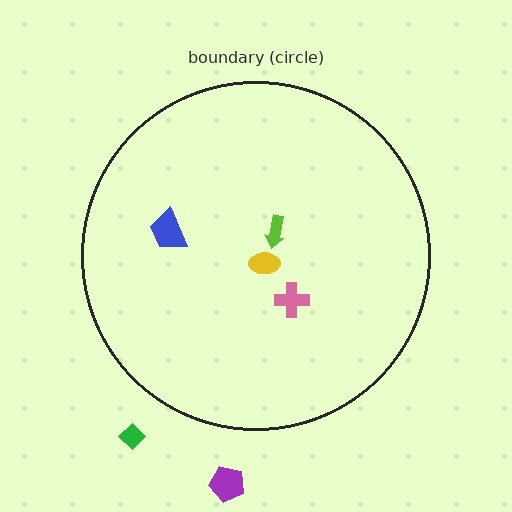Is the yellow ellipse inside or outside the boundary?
Inside.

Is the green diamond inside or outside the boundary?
Outside.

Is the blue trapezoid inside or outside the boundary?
Inside.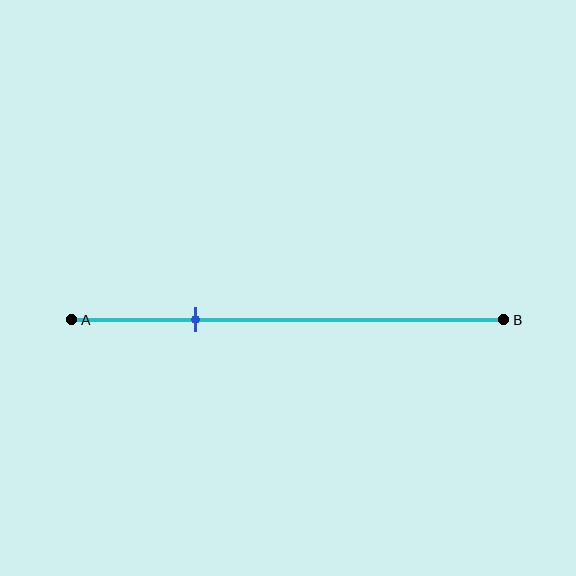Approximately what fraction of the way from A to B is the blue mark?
The blue mark is approximately 30% of the way from A to B.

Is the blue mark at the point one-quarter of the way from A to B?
No, the mark is at about 30% from A, not at the 25% one-quarter point.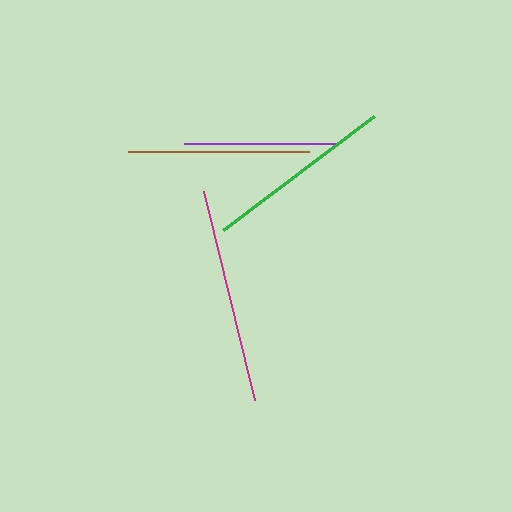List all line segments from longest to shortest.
From longest to shortest: magenta, green, brown, purple.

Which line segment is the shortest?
The purple line is the shortest at approximately 151 pixels.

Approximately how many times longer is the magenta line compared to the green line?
The magenta line is approximately 1.1 times the length of the green line.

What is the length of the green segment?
The green segment is approximately 189 pixels long.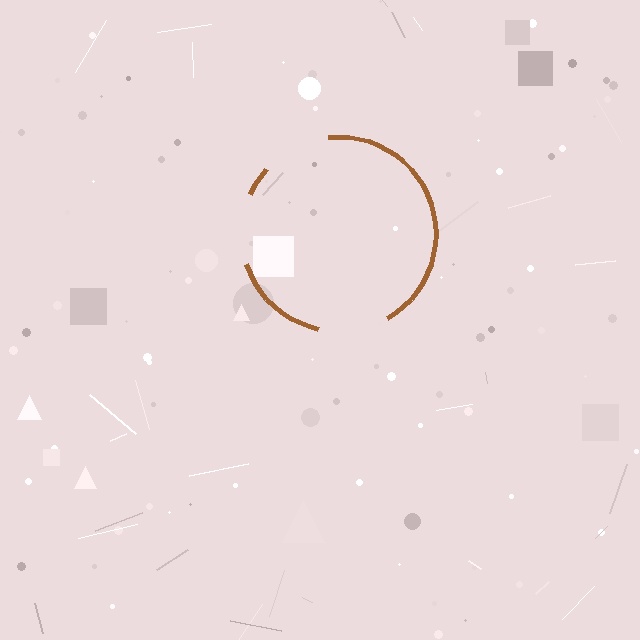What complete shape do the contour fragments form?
The contour fragments form a circle.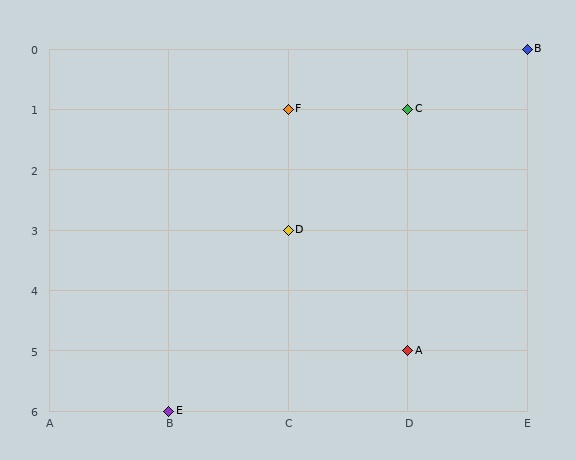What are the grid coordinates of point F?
Point F is at grid coordinates (C, 1).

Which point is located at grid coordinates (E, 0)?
Point B is at (E, 0).